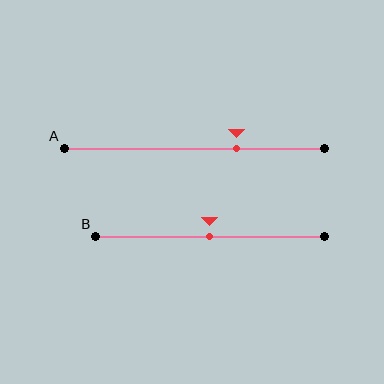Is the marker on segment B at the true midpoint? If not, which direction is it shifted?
Yes, the marker on segment B is at the true midpoint.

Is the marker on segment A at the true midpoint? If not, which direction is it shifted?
No, the marker on segment A is shifted to the right by about 16% of the segment length.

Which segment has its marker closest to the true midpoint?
Segment B has its marker closest to the true midpoint.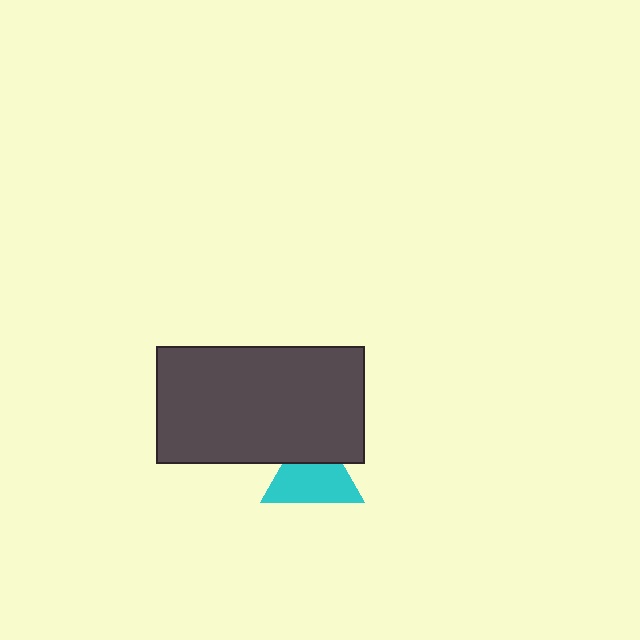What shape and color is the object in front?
The object in front is a dark gray rectangle.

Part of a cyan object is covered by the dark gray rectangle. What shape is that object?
It is a triangle.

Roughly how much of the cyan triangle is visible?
Most of it is visible (roughly 68%).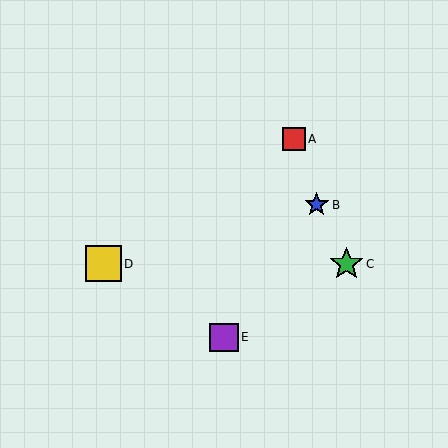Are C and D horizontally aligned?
Yes, both are at y≈264.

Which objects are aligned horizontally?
Objects C, D are aligned horizontally.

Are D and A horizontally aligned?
No, D is at y≈264 and A is at y≈139.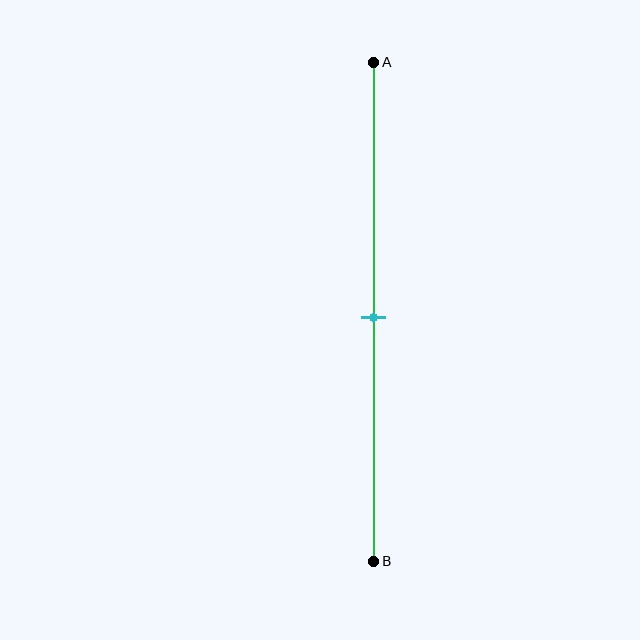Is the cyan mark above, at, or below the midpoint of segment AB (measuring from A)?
The cyan mark is approximately at the midpoint of segment AB.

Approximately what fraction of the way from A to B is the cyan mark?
The cyan mark is approximately 50% of the way from A to B.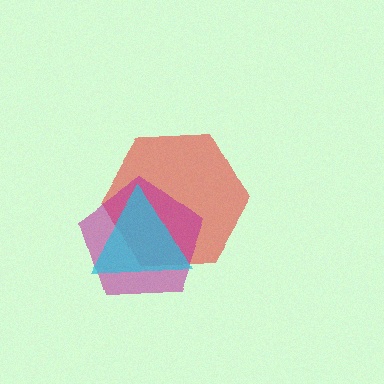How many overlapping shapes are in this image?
There are 3 overlapping shapes in the image.